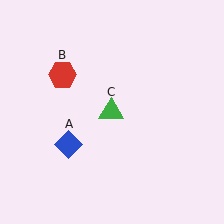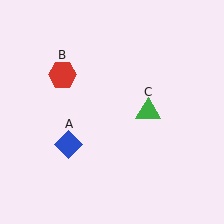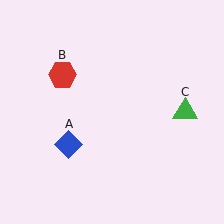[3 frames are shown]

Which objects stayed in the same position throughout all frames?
Blue diamond (object A) and red hexagon (object B) remained stationary.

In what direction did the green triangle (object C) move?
The green triangle (object C) moved right.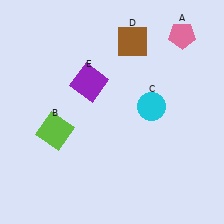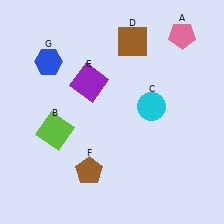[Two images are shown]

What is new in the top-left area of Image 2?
A blue hexagon (G) was added in the top-left area of Image 2.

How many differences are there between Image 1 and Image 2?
There are 2 differences between the two images.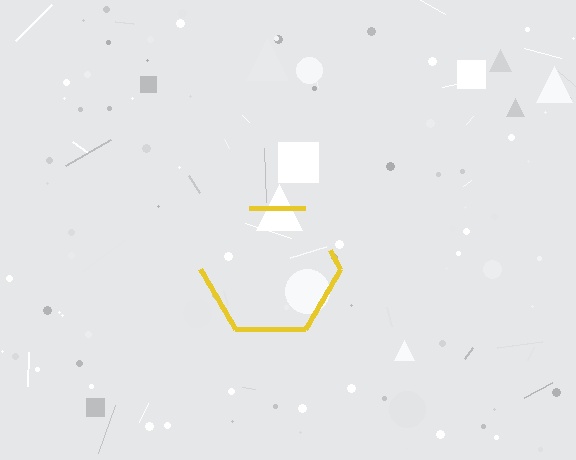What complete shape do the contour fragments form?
The contour fragments form a hexagon.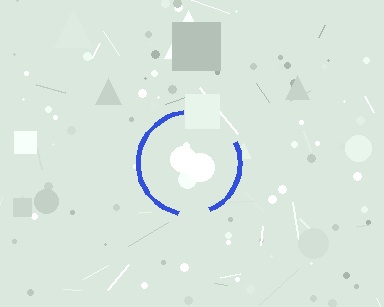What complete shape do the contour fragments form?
The contour fragments form a circle.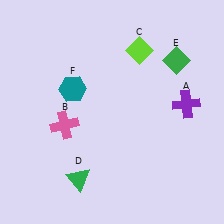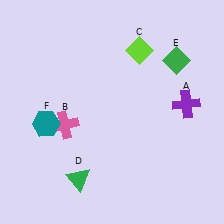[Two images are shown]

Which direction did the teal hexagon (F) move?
The teal hexagon (F) moved down.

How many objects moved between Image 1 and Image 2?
1 object moved between the two images.